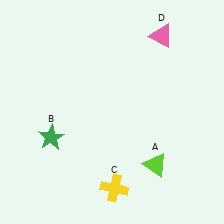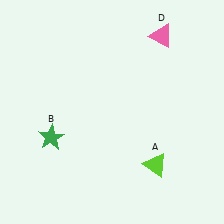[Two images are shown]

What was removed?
The yellow cross (C) was removed in Image 2.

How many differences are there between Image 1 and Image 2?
There is 1 difference between the two images.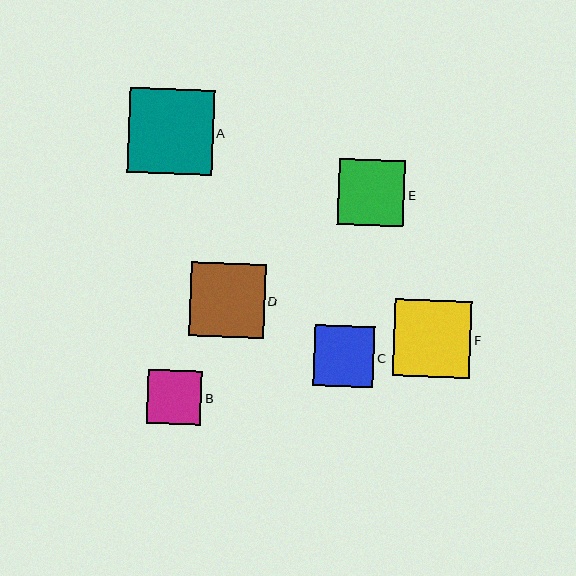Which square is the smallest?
Square B is the smallest with a size of approximately 55 pixels.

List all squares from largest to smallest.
From largest to smallest: A, F, D, E, C, B.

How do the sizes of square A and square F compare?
Square A and square F are approximately the same size.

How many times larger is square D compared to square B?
Square D is approximately 1.4 times the size of square B.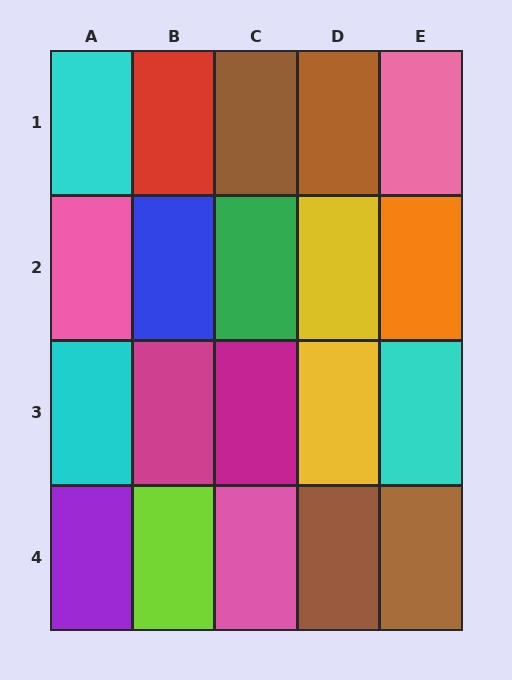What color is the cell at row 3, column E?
Cyan.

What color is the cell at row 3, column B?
Magenta.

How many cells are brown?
4 cells are brown.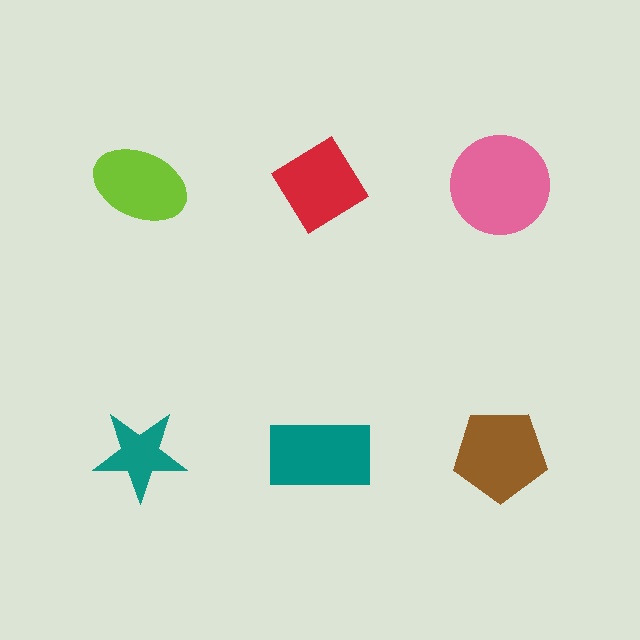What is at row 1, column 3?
A pink circle.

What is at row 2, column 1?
A teal star.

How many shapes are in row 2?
3 shapes.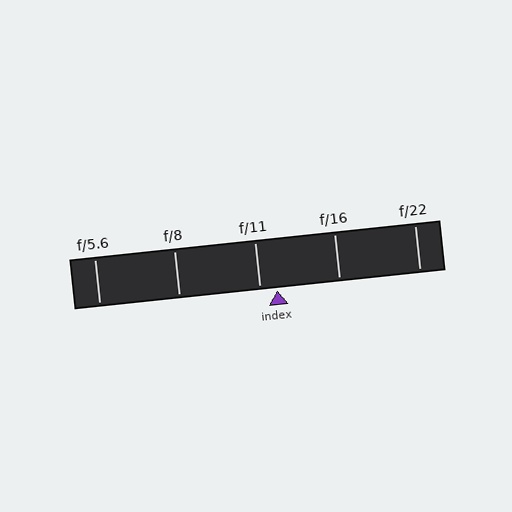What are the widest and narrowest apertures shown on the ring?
The widest aperture shown is f/5.6 and the narrowest is f/22.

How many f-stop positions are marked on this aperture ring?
There are 5 f-stop positions marked.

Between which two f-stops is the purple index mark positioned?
The index mark is between f/11 and f/16.